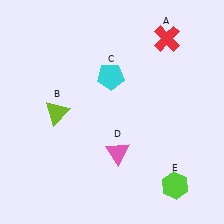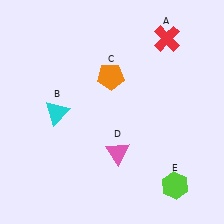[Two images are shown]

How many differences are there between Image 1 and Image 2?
There are 2 differences between the two images.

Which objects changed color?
B changed from lime to cyan. C changed from cyan to orange.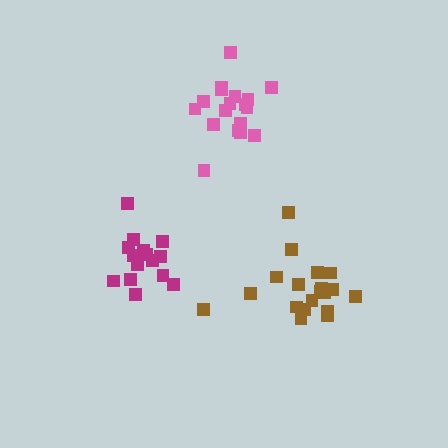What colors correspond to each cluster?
The clusters are colored: magenta, pink, brown.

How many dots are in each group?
Group 1: 15 dots, Group 2: 18 dots, Group 3: 19 dots (52 total).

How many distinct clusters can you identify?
There are 3 distinct clusters.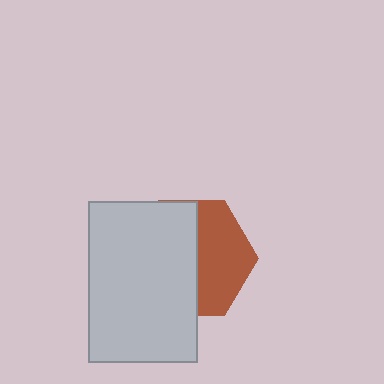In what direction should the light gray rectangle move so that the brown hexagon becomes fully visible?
The light gray rectangle should move left. That is the shortest direction to clear the overlap and leave the brown hexagon fully visible.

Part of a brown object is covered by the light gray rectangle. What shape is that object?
It is a hexagon.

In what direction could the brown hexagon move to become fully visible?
The brown hexagon could move right. That would shift it out from behind the light gray rectangle entirely.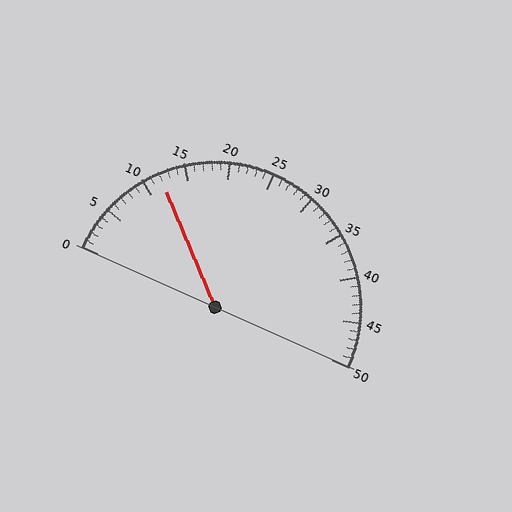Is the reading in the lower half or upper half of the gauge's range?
The reading is in the lower half of the range (0 to 50).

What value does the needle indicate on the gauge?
The needle indicates approximately 12.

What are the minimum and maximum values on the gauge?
The gauge ranges from 0 to 50.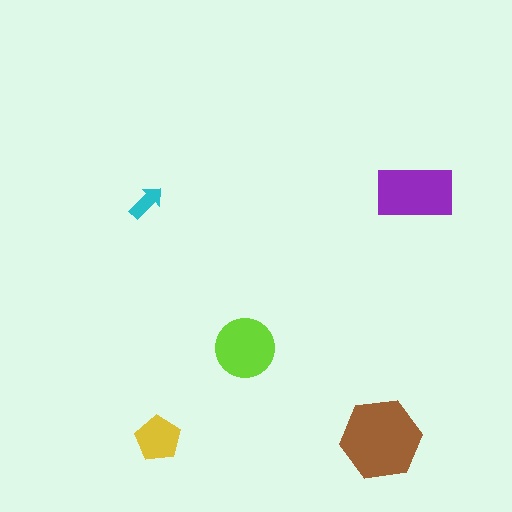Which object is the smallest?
The cyan arrow.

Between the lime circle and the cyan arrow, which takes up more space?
The lime circle.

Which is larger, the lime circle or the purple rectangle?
The purple rectangle.